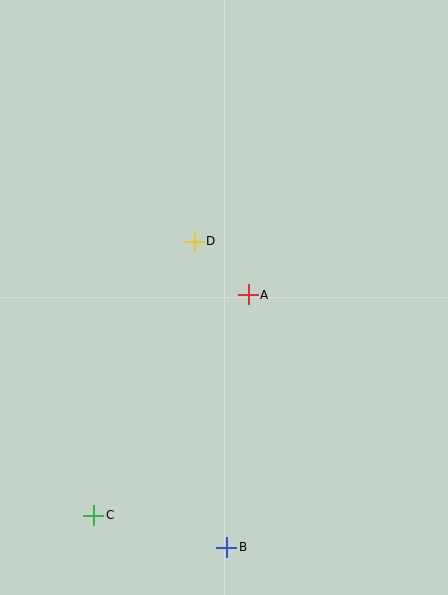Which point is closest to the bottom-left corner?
Point C is closest to the bottom-left corner.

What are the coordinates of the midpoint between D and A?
The midpoint between D and A is at (221, 268).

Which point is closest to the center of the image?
Point A at (248, 295) is closest to the center.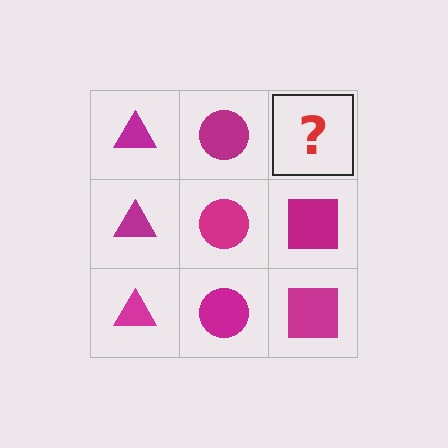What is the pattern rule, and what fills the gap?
The rule is that each column has a consistent shape. The gap should be filled with a magenta square.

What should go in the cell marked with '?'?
The missing cell should contain a magenta square.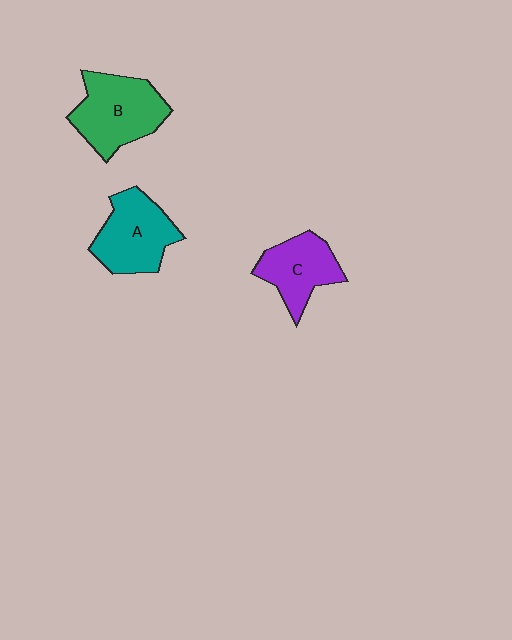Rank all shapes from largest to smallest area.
From largest to smallest: B (green), A (teal), C (purple).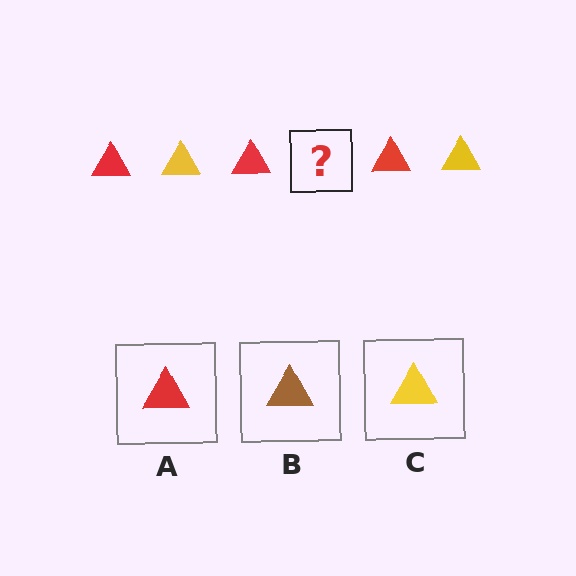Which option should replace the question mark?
Option C.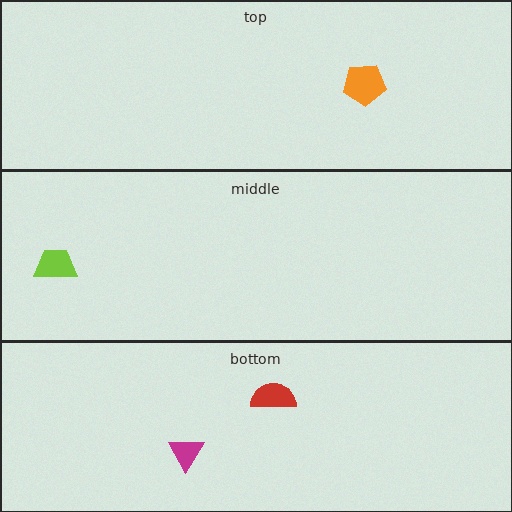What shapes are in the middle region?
The lime trapezoid.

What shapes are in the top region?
The orange pentagon.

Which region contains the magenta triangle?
The bottom region.